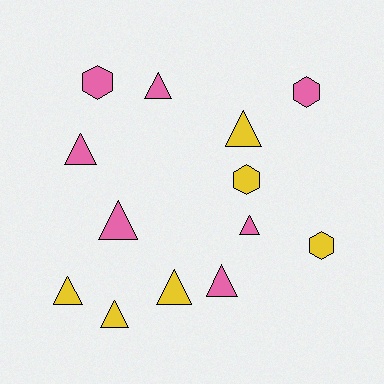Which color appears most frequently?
Pink, with 7 objects.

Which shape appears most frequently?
Triangle, with 9 objects.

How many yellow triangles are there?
There are 4 yellow triangles.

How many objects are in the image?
There are 13 objects.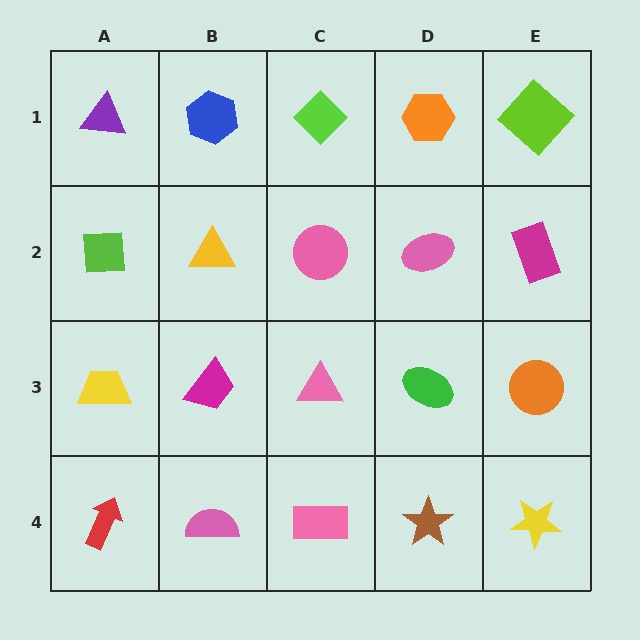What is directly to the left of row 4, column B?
A red arrow.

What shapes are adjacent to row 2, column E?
A lime diamond (row 1, column E), an orange circle (row 3, column E), a pink ellipse (row 2, column D).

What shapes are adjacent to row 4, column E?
An orange circle (row 3, column E), a brown star (row 4, column D).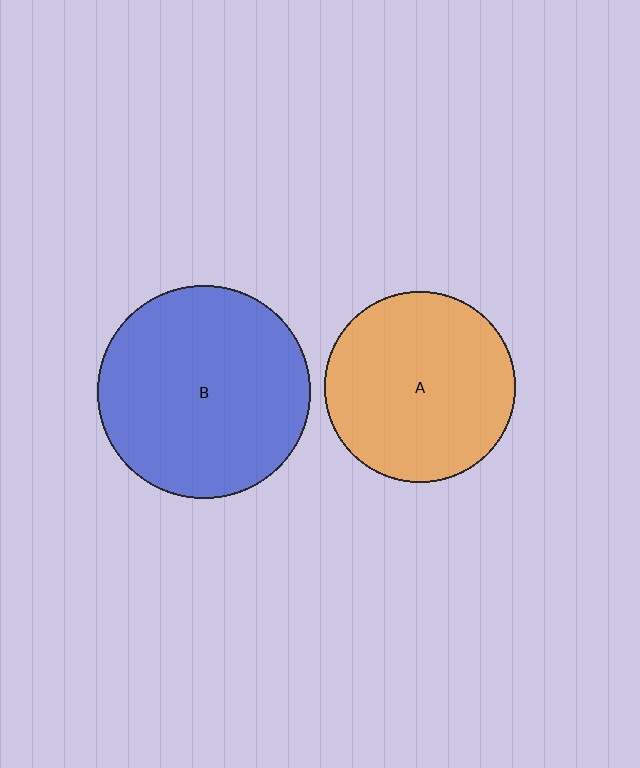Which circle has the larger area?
Circle B (blue).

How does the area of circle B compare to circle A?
Approximately 1.2 times.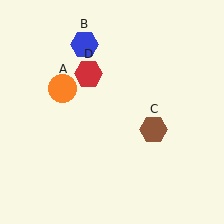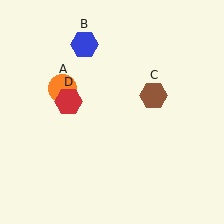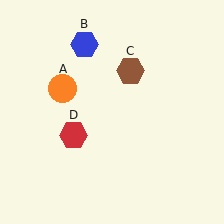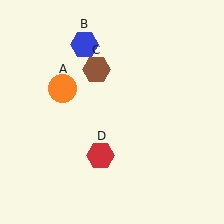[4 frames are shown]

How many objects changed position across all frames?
2 objects changed position: brown hexagon (object C), red hexagon (object D).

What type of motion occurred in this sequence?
The brown hexagon (object C), red hexagon (object D) rotated counterclockwise around the center of the scene.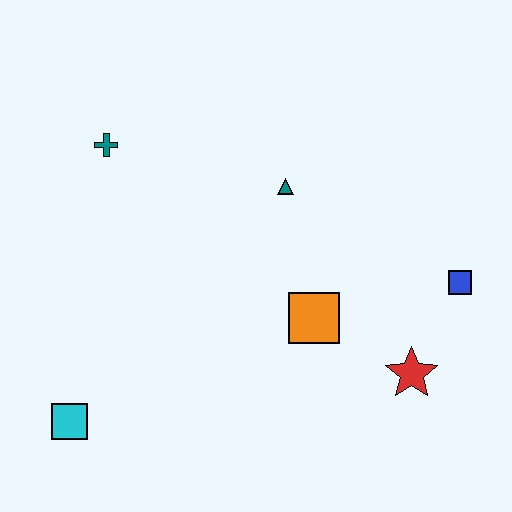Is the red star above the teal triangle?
No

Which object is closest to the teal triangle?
The orange square is closest to the teal triangle.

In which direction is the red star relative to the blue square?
The red star is below the blue square.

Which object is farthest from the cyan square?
The blue square is farthest from the cyan square.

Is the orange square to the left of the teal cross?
No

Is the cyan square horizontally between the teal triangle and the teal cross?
No